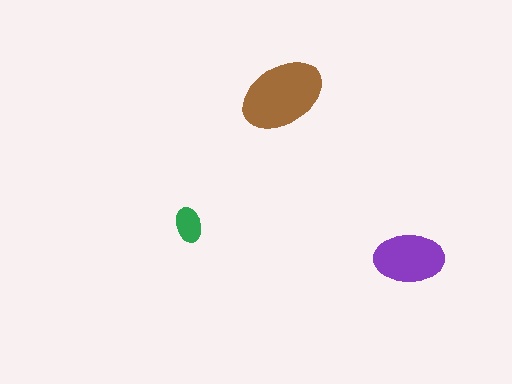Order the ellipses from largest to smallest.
the brown one, the purple one, the green one.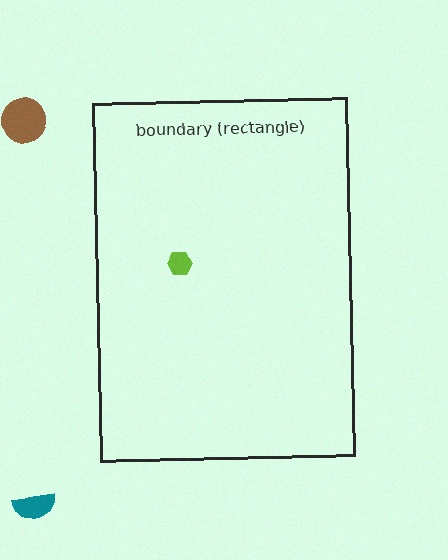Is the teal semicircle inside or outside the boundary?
Outside.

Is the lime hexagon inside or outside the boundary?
Inside.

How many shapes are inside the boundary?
1 inside, 2 outside.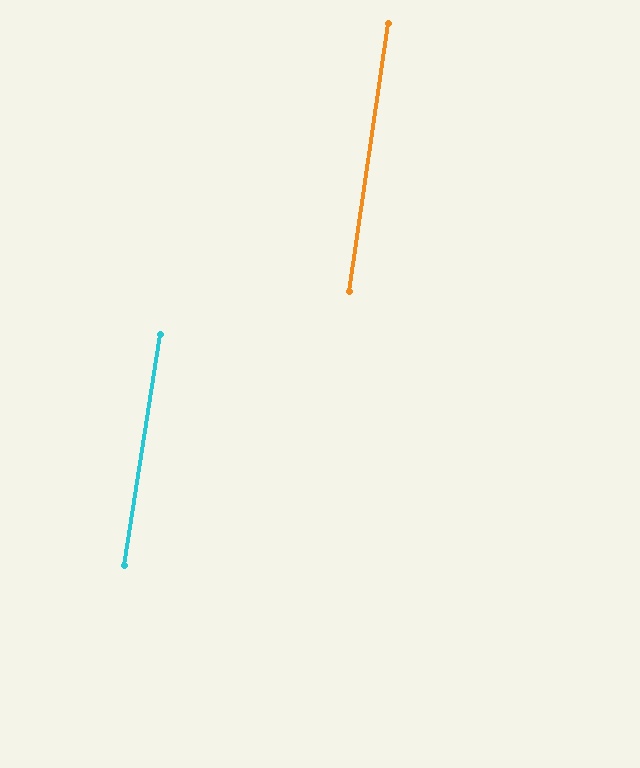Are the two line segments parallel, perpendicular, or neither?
Parallel — their directions differ by only 0.4°.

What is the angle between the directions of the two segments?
Approximately 0 degrees.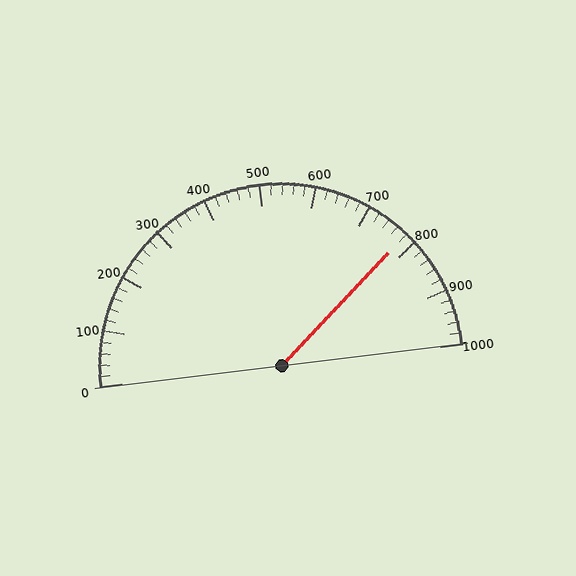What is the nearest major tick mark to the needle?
The nearest major tick mark is 800.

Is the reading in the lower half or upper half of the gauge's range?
The reading is in the upper half of the range (0 to 1000).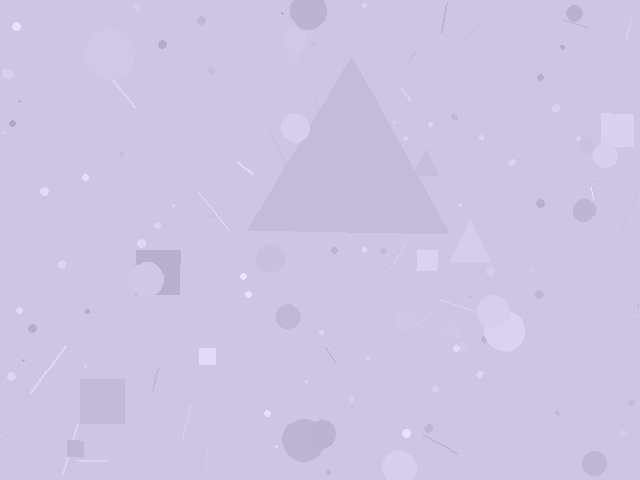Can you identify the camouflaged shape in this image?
The camouflaged shape is a triangle.